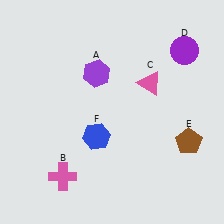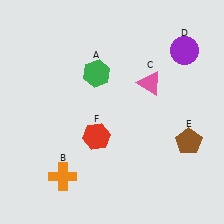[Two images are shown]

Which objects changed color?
A changed from purple to green. B changed from pink to orange. F changed from blue to red.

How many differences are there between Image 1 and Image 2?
There are 3 differences between the two images.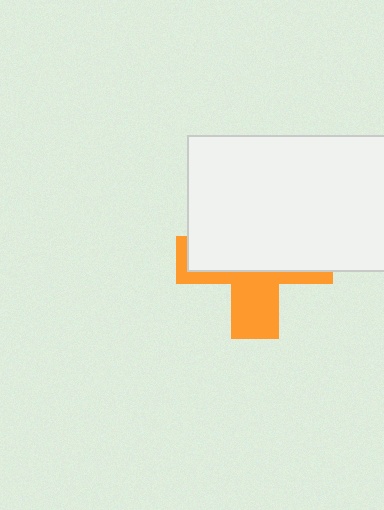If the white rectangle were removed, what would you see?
You would see the complete orange cross.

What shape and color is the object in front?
The object in front is a white rectangle.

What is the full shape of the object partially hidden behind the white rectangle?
The partially hidden object is an orange cross.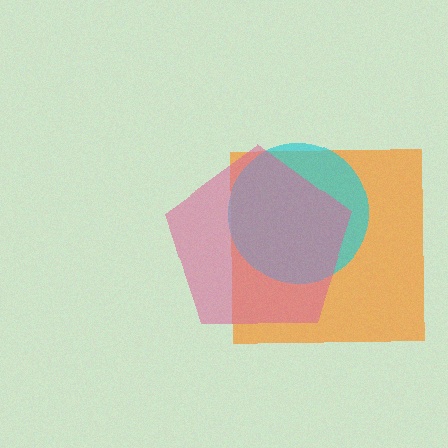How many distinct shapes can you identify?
There are 3 distinct shapes: an orange square, a cyan circle, a pink pentagon.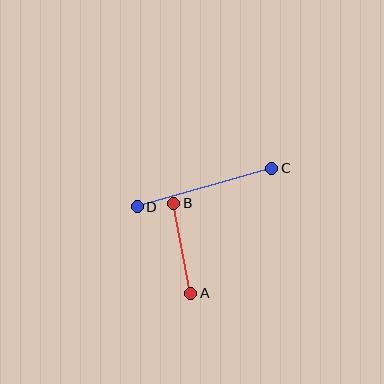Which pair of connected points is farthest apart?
Points C and D are farthest apart.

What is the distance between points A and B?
The distance is approximately 92 pixels.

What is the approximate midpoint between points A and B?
The midpoint is at approximately (182, 248) pixels.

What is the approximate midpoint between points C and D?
The midpoint is at approximately (205, 188) pixels.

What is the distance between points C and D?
The distance is approximately 140 pixels.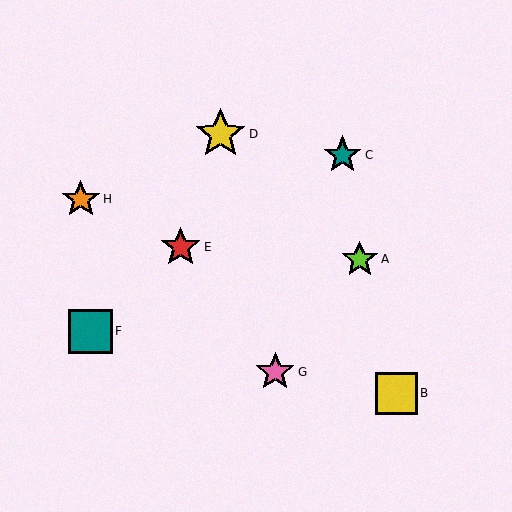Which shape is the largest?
The yellow star (labeled D) is the largest.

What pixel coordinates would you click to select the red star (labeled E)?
Click at (181, 247) to select the red star E.